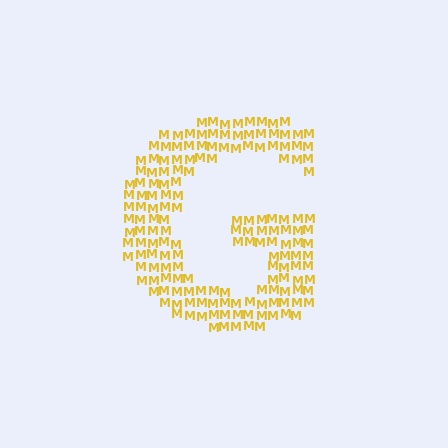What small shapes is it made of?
It is made of small letter M's.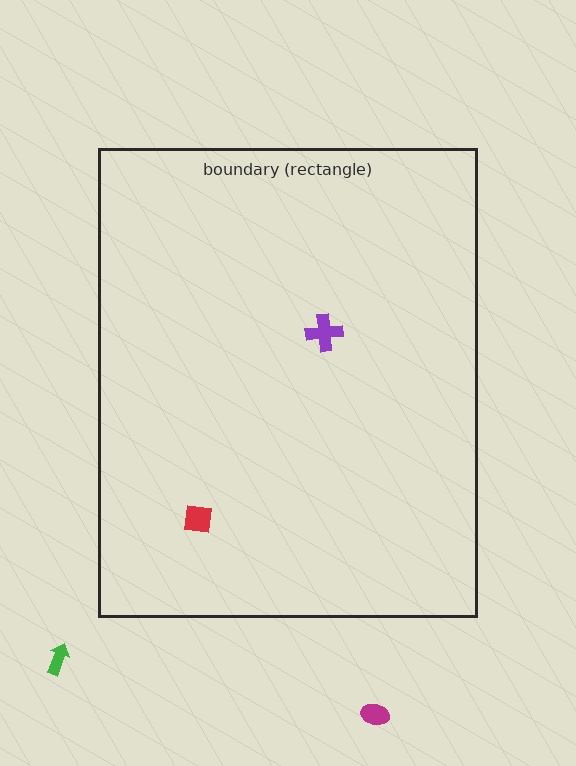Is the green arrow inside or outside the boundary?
Outside.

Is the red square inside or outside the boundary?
Inside.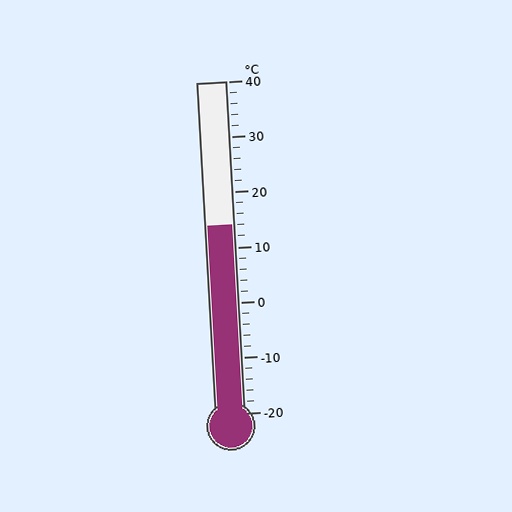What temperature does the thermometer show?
The thermometer shows approximately 14°C.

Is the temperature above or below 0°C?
The temperature is above 0°C.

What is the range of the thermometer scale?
The thermometer scale ranges from -20°C to 40°C.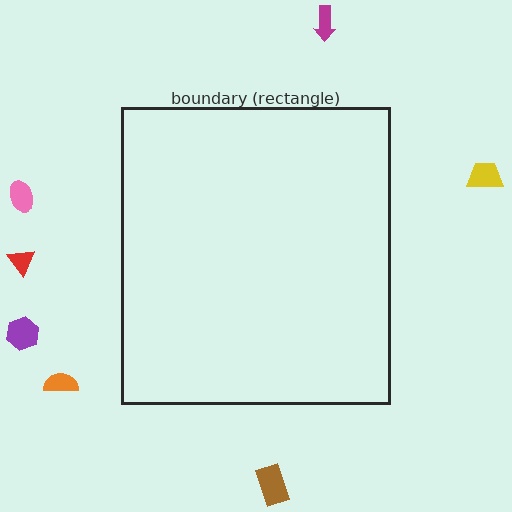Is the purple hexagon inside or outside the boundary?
Outside.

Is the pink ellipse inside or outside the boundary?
Outside.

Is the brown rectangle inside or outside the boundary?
Outside.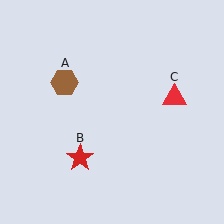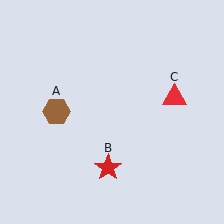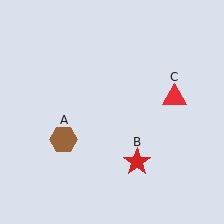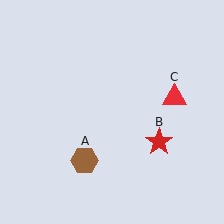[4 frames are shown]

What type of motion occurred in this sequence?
The brown hexagon (object A), red star (object B) rotated counterclockwise around the center of the scene.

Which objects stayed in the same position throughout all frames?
Red triangle (object C) remained stationary.